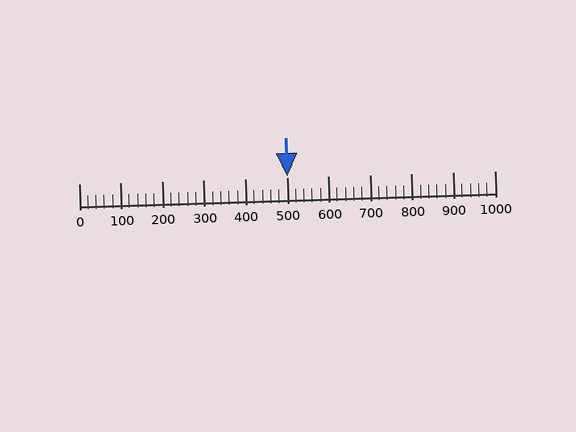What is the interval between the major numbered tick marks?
The major tick marks are spaced 100 units apart.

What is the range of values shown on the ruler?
The ruler shows values from 0 to 1000.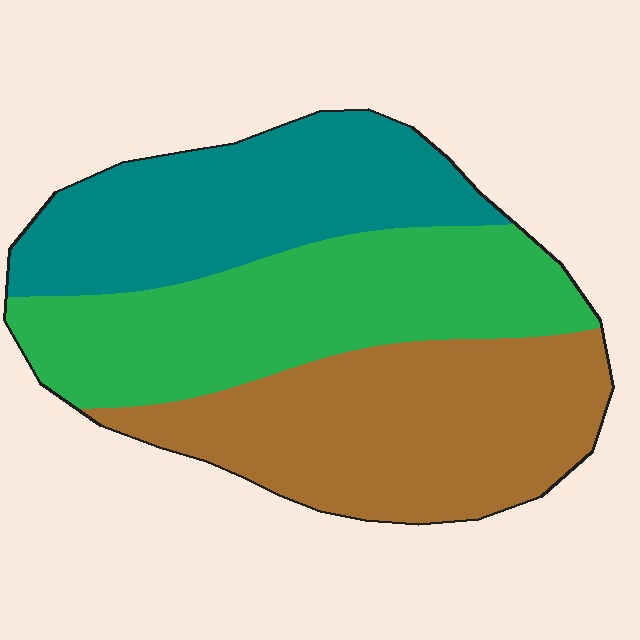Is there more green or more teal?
Green.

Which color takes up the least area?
Teal, at roughly 30%.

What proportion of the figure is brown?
Brown covers about 35% of the figure.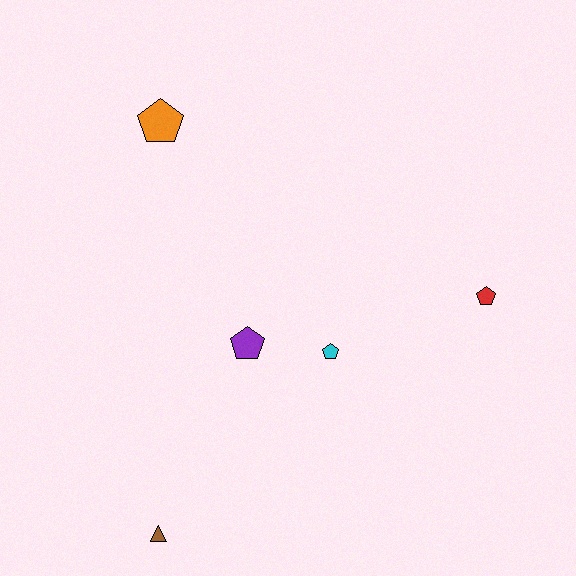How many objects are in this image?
There are 5 objects.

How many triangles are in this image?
There is 1 triangle.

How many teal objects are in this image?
There are no teal objects.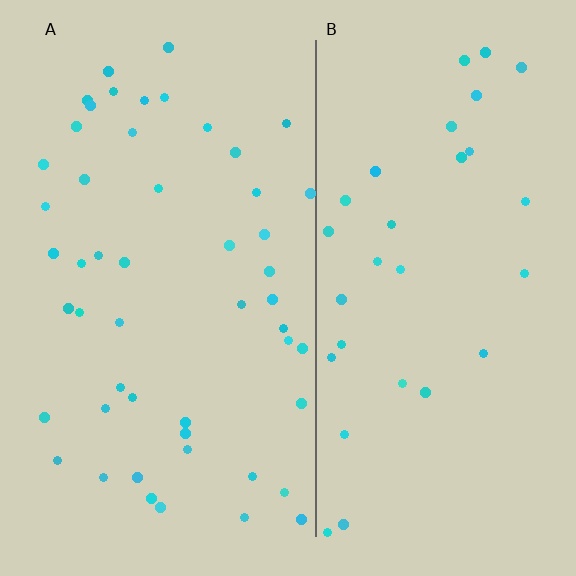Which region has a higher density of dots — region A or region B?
A (the left).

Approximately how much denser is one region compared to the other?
Approximately 1.7× — region A over region B.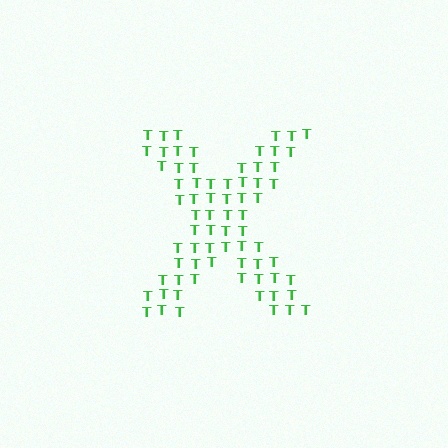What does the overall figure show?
The overall figure shows the letter X.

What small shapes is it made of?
It is made of small letter T's.